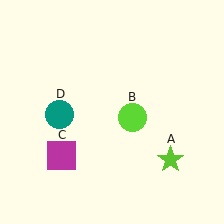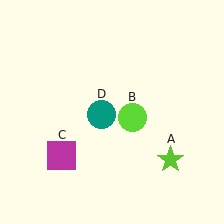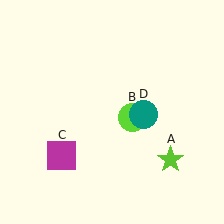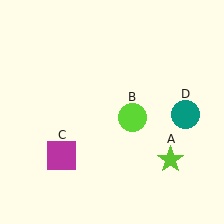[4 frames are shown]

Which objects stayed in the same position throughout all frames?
Lime star (object A) and lime circle (object B) and magenta square (object C) remained stationary.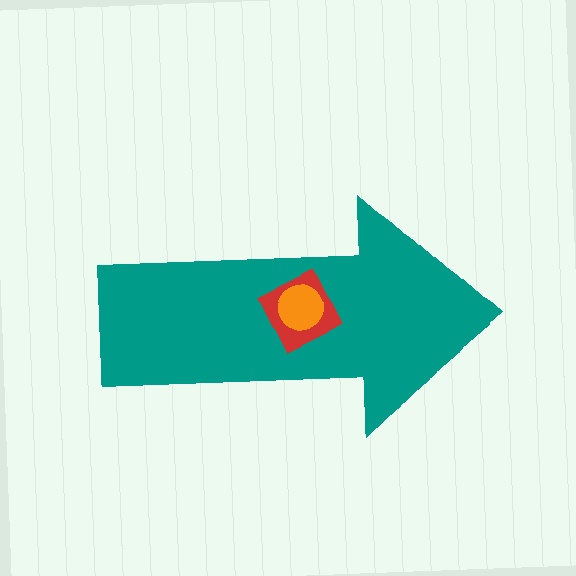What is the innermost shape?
The orange circle.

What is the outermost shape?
The teal arrow.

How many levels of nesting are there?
3.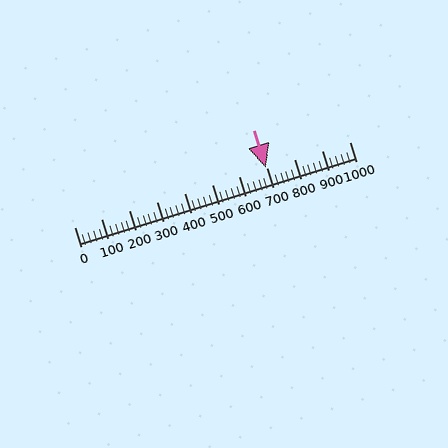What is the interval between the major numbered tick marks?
The major tick marks are spaced 100 units apart.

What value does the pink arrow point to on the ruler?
The pink arrow points to approximately 695.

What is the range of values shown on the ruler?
The ruler shows values from 0 to 1000.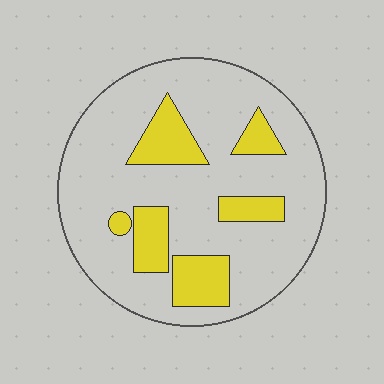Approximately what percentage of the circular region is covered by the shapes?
Approximately 20%.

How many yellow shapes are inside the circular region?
6.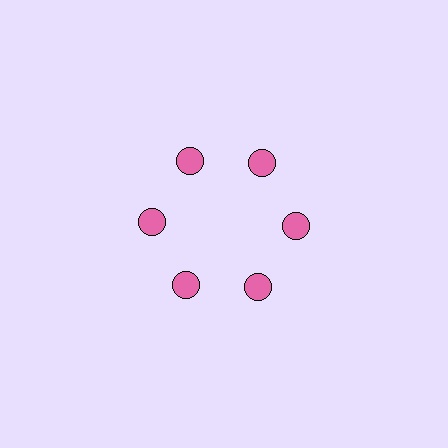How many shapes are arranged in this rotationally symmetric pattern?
There are 6 shapes, arranged in 6 groups of 1.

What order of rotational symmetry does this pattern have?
This pattern has 6-fold rotational symmetry.